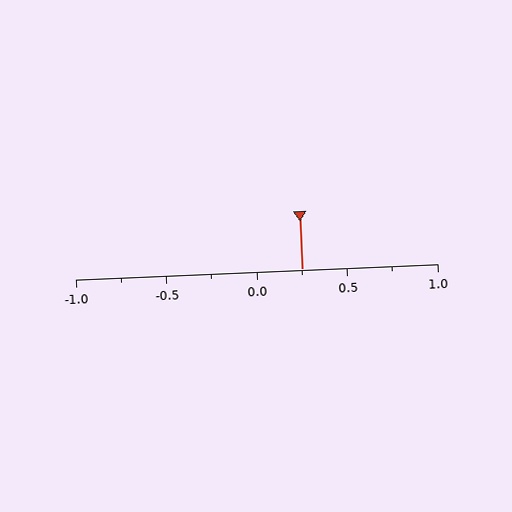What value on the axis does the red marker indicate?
The marker indicates approximately 0.25.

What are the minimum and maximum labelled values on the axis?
The axis runs from -1.0 to 1.0.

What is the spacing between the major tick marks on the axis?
The major ticks are spaced 0.5 apart.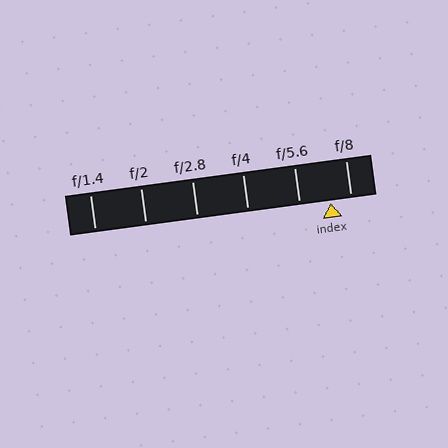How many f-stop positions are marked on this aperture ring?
There are 6 f-stop positions marked.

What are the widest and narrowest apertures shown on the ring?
The widest aperture shown is f/1.4 and the narrowest is f/8.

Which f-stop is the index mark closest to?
The index mark is closest to f/8.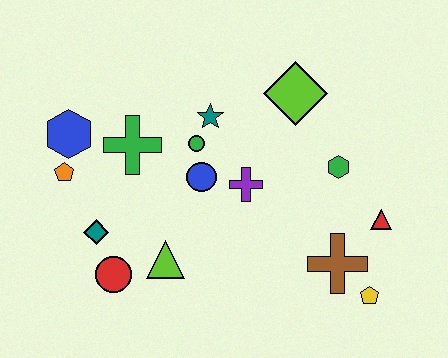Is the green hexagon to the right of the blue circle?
Yes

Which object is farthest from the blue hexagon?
The yellow pentagon is farthest from the blue hexagon.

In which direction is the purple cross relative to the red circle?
The purple cross is to the right of the red circle.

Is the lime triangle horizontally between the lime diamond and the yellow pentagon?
No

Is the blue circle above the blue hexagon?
No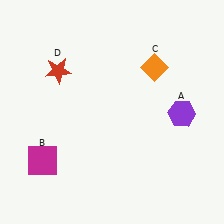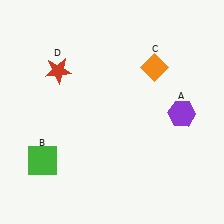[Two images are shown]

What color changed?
The square (B) changed from magenta in Image 1 to green in Image 2.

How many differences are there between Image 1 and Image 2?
There is 1 difference between the two images.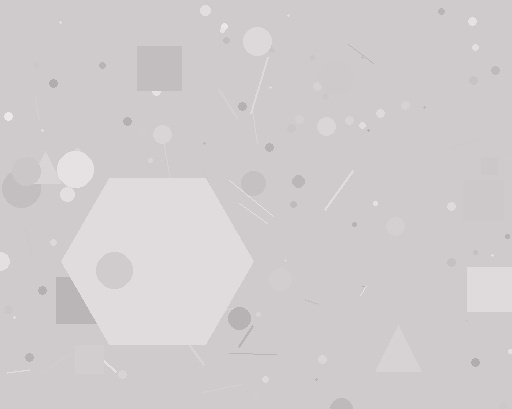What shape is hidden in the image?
A hexagon is hidden in the image.